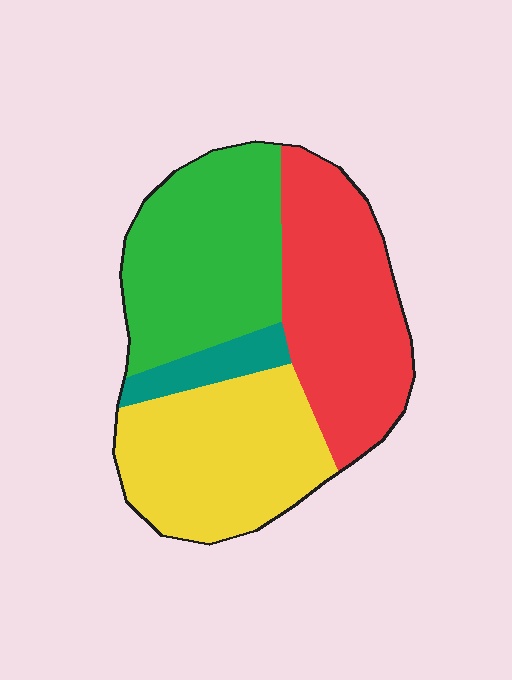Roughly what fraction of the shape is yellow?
Yellow takes up about one third (1/3) of the shape.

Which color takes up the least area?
Teal, at roughly 5%.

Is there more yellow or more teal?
Yellow.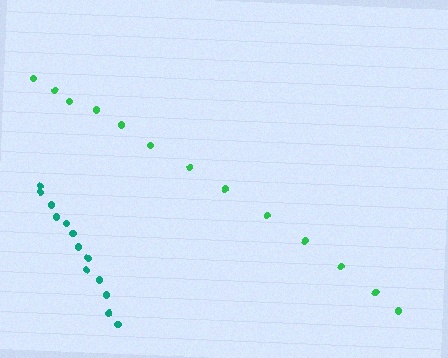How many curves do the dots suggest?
There are 2 distinct paths.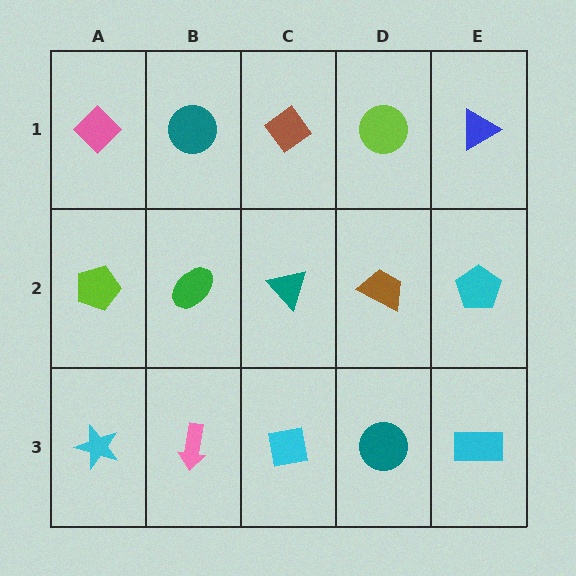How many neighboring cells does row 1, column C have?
3.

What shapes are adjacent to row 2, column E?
A blue triangle (row 1, column E), a cyan rectangle (row 3, column E), a brown trapezoid (row 2, column D).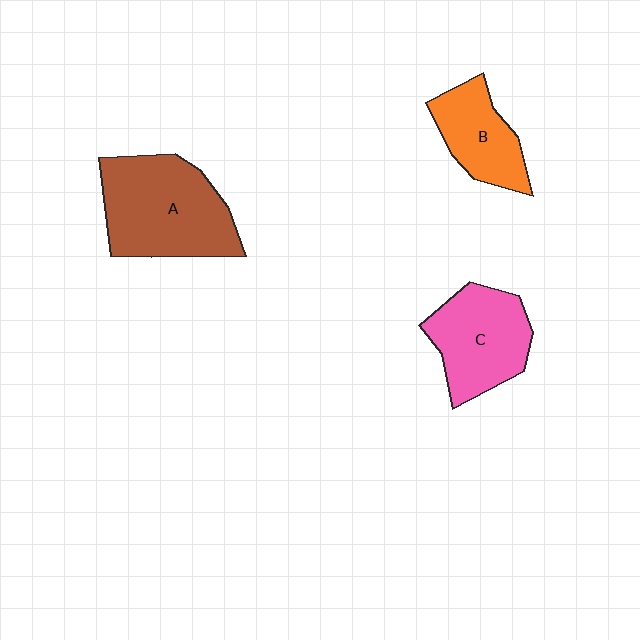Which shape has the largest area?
Shape A (brown).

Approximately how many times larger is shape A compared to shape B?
Approximately 1.8 times.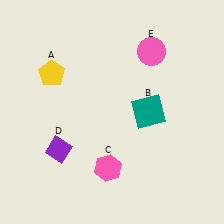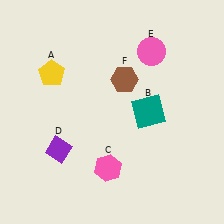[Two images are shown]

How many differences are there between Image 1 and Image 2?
There is 1 difference between the two images.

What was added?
A brown hexagon (F) was added in Image 2.